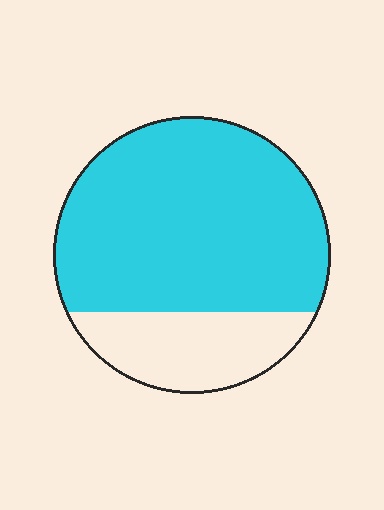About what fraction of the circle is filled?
About three quarters (3/4).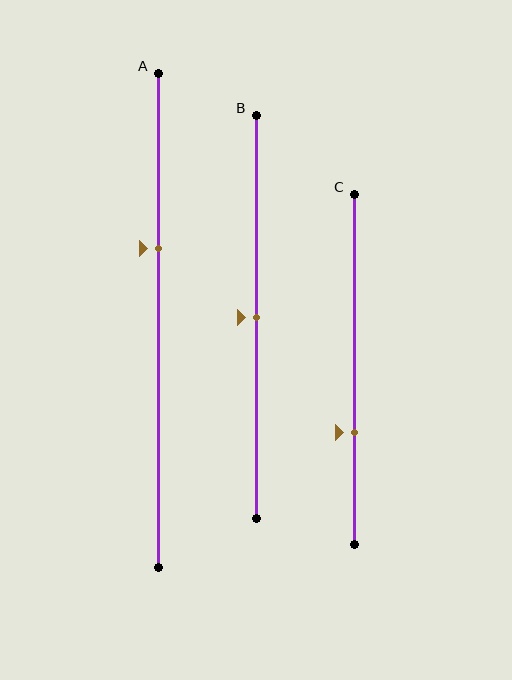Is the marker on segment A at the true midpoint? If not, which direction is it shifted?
No, the marker on segment A is shifted upward by about 15% of the segment length.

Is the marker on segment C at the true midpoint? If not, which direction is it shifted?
No, the marker on segment C is shifted downward by about 18% of the segment length.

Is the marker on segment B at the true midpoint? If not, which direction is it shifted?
Yes, the marker on segment B is at the true midpoint.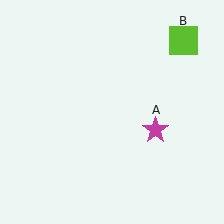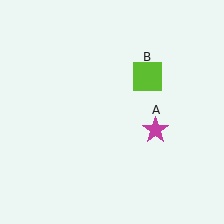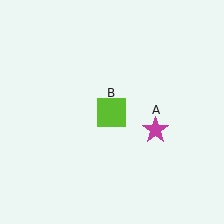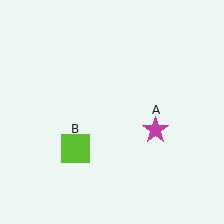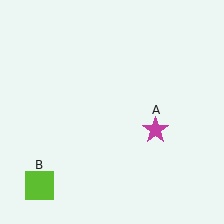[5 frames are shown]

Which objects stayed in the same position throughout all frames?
Magenta star (object A) remained stationary.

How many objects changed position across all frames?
1 object changed position: lime square (object B).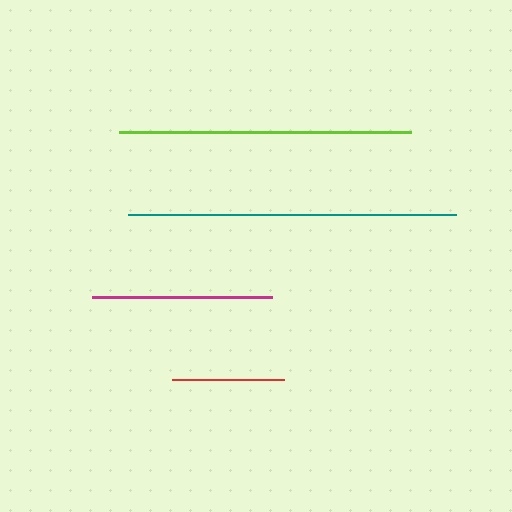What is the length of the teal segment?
The teal segment is approximately 327 pixels long.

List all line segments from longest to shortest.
From longest to shortest: teal, lime, magenta, red.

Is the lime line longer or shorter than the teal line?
The teal line is longer than the lime line.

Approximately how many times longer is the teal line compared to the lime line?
The teal line is approximately 1.1 times the length of the lime line.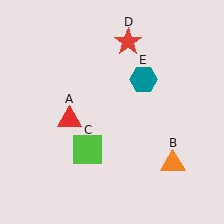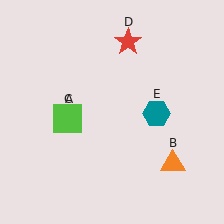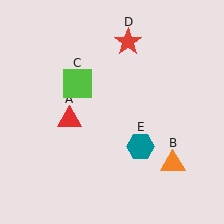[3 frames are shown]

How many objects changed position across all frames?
2 objects changed position: lime square (object C), teal hexagon (object E).